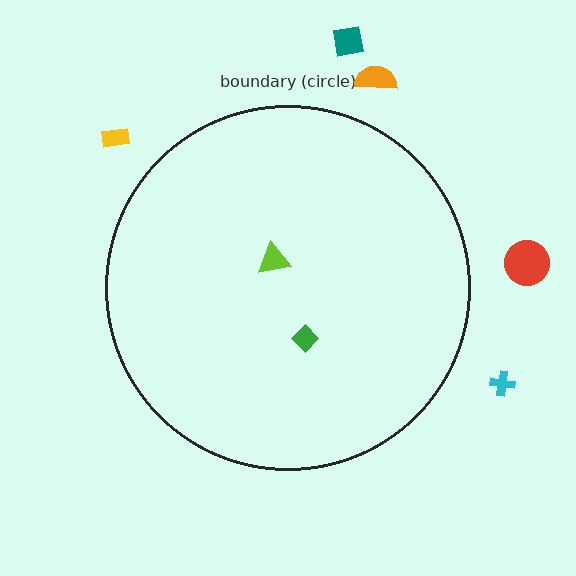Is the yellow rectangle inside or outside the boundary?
Outside.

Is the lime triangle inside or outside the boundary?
Inside.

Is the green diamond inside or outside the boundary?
Inside.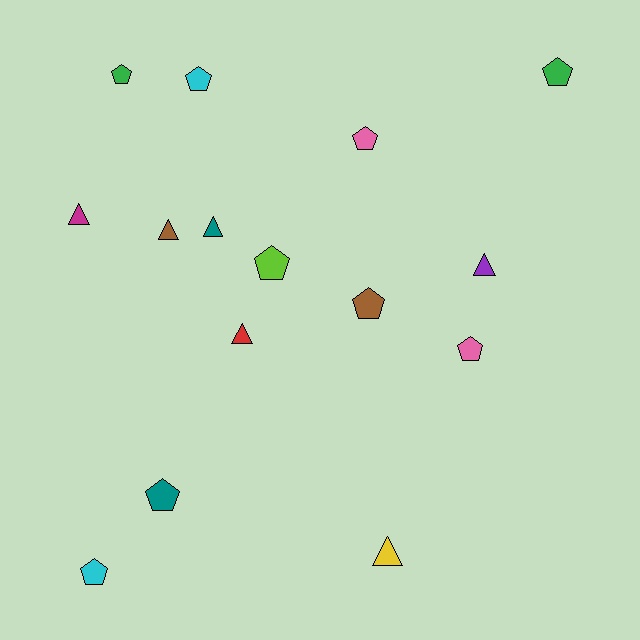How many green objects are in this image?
There are 2 green objects.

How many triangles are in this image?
There are 6 triangles.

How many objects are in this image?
There are 15 objects.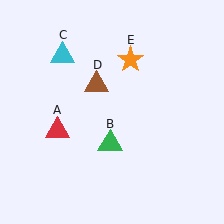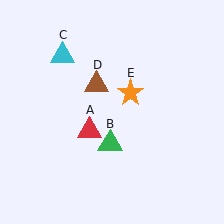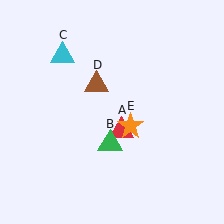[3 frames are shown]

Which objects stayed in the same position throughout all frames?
Green triangle (object B) and cyan triangle (object C) and brown triangle (object D) remained stationary.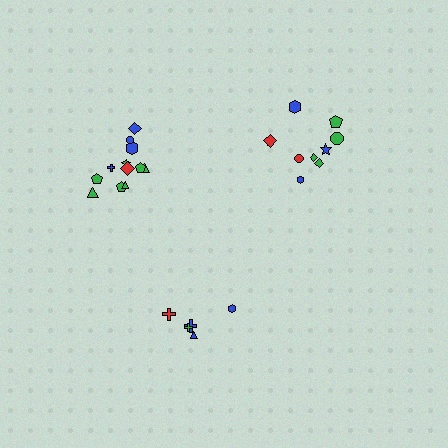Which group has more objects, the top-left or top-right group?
The top-left group.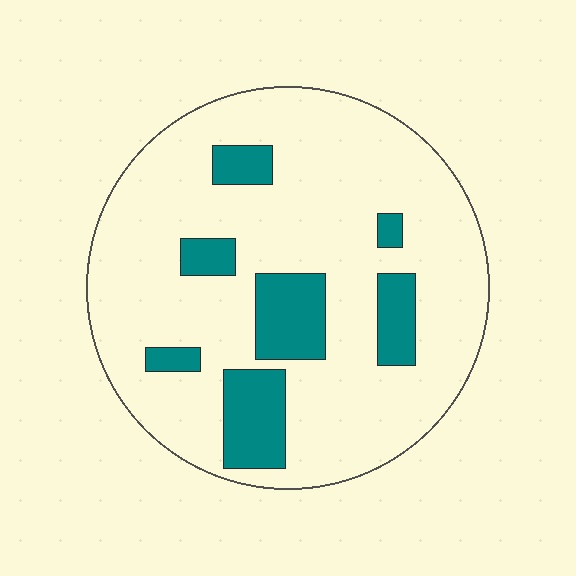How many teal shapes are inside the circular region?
7.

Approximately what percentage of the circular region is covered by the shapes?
Approximately 20%.